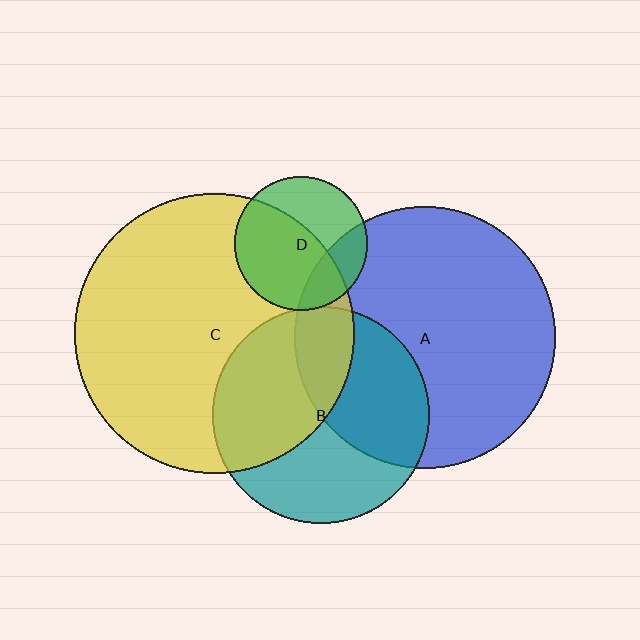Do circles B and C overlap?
Yes.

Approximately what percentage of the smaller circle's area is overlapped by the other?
Approximately 45%.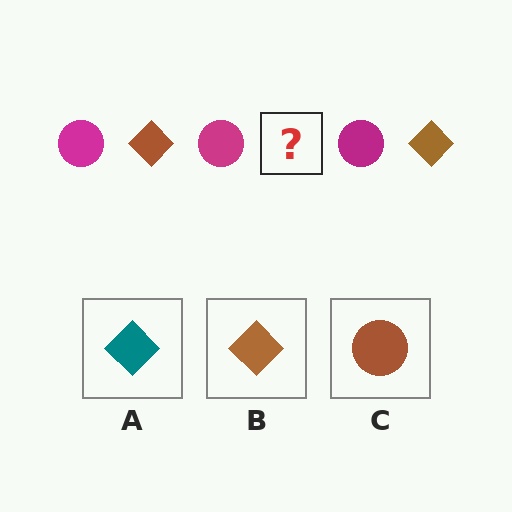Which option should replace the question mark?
Option B.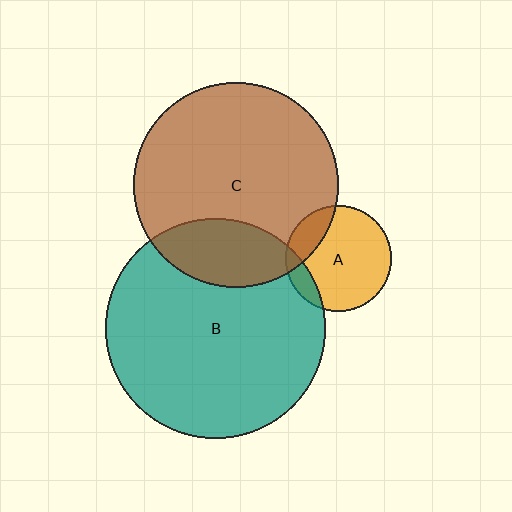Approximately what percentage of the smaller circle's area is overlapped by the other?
Approximately 20%.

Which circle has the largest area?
Circle B (teal).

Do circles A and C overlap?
Yes.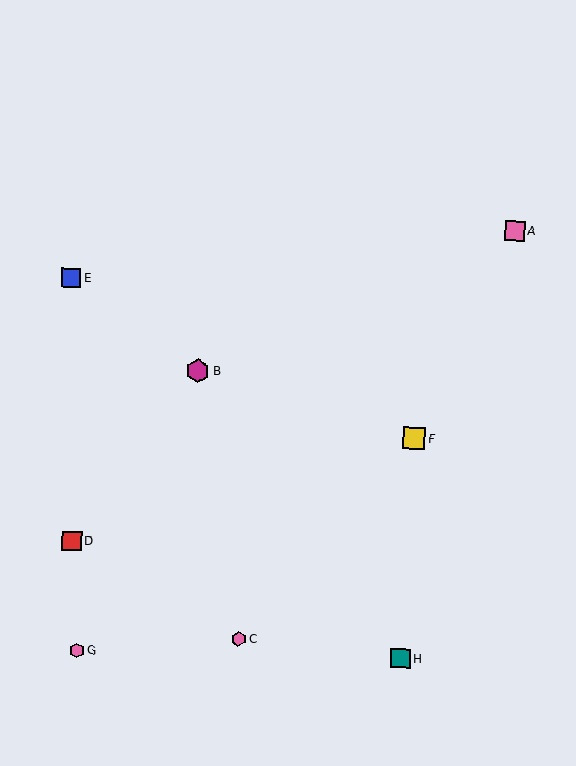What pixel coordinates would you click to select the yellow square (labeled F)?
Click at (414, 438) to select the yellow square F.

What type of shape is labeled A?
Shape A is a pink square.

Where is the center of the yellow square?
The center of the yellow square is at (414, 438).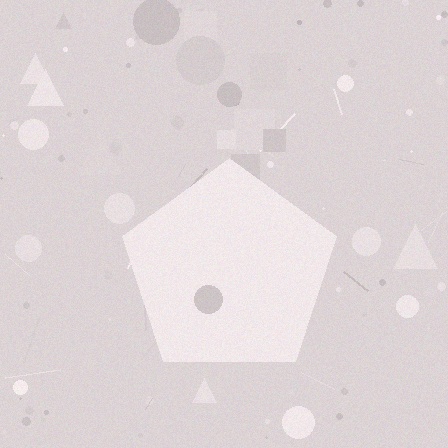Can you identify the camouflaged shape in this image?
The camouflaged shape is a pentagon.